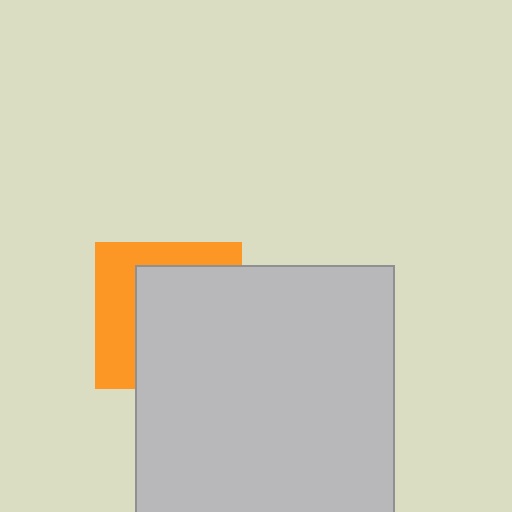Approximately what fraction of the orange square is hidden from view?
Roughly 61% of the orange square is hidden behind the light gray rectangle.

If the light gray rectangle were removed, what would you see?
You would see the complete orange square.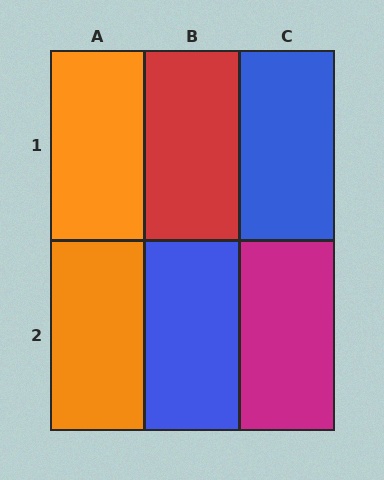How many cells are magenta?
1 cell is magenta.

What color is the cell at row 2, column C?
Magenta.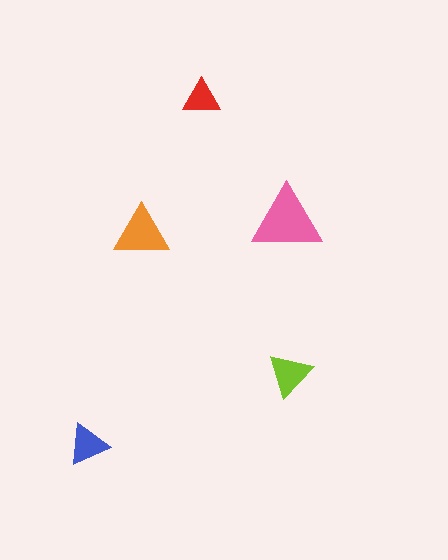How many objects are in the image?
There are 5 objects in the image.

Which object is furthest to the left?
The blue triangle is leftmost.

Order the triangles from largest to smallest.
the pink one, the orange one, the lime one, the blue one, the red one.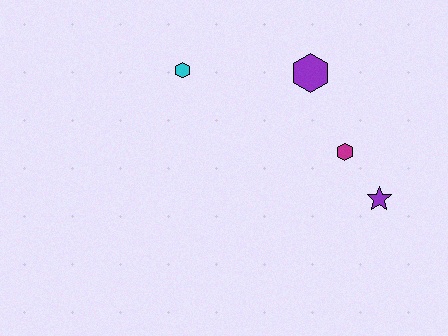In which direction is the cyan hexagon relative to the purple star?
The cyan hexagon is to the left of the purple star.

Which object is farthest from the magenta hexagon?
The cyan hexagon is farthest from the magenta hexagon.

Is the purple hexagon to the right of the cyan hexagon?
Yes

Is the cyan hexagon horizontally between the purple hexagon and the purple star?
No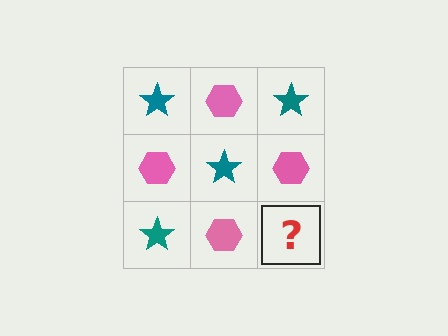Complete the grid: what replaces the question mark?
The question mark should be replaced with a teal star.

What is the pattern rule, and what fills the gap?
The rule is that it alternates teal star and pink hexagon in a checkerboard pattern. The gap should be filled with a teal star.